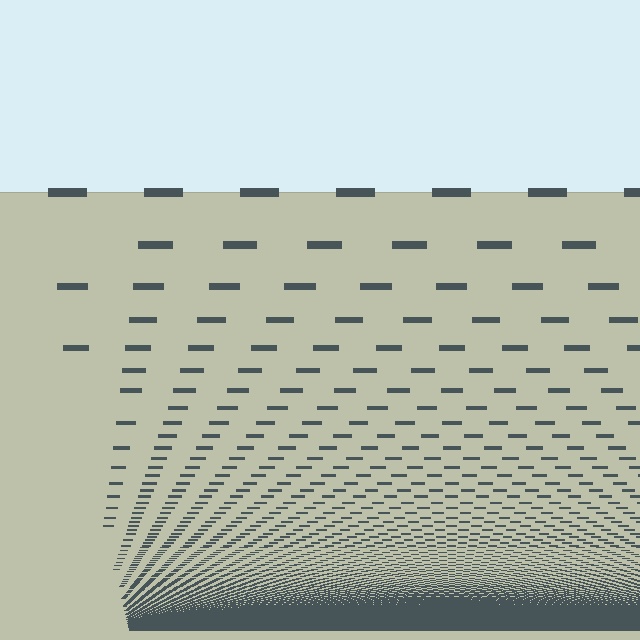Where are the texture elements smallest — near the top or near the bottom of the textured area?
Near the bottom.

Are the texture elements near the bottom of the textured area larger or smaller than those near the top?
Smaller. The gradient is inverted — elements near the bottom are smaller and denser.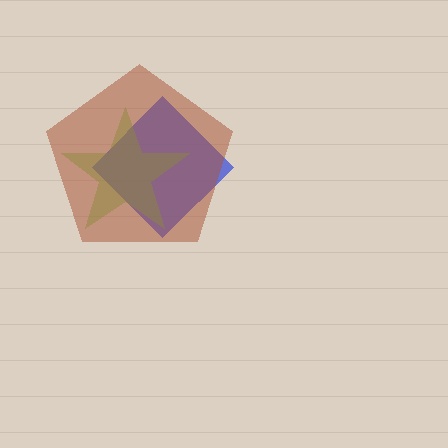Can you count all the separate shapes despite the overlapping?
Yes, there are 3 separate shapes.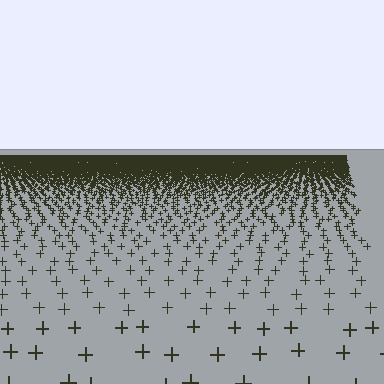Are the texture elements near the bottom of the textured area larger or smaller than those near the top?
Larger. Near the bottom, elements are closer to the viewer and appear at a bigger on-screen size.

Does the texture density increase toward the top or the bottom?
Density increases toward the top.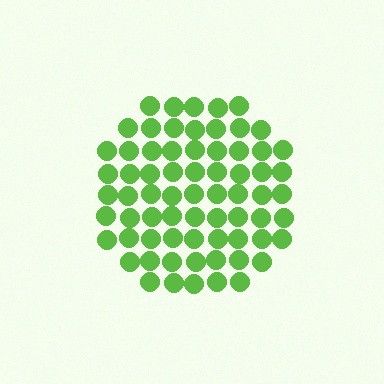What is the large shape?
The large shape is a circle.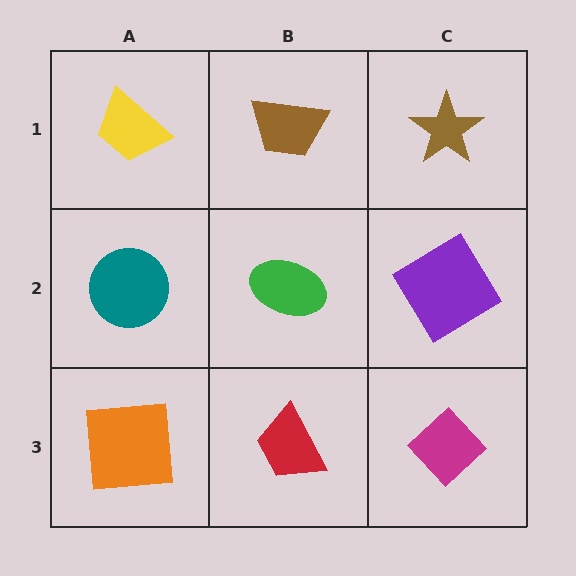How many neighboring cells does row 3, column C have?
2.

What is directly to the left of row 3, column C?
A red trapezoid.